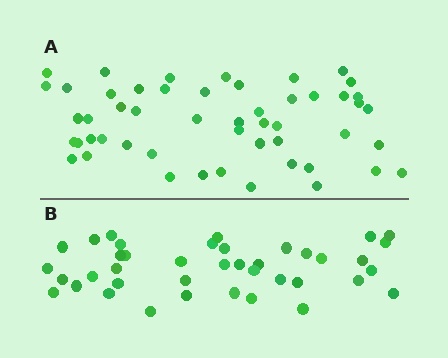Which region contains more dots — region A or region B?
Region A (the top region) has more dots.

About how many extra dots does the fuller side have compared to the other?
Region A has roughly 12 or so more dots than region B.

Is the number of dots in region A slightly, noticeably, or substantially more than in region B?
Region A has noticeably more, but not dramatically so. The ratio is roughly 1.3 to 1.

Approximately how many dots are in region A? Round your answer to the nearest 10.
About 50 dots. (The exact count is 51, which rounds to 50.)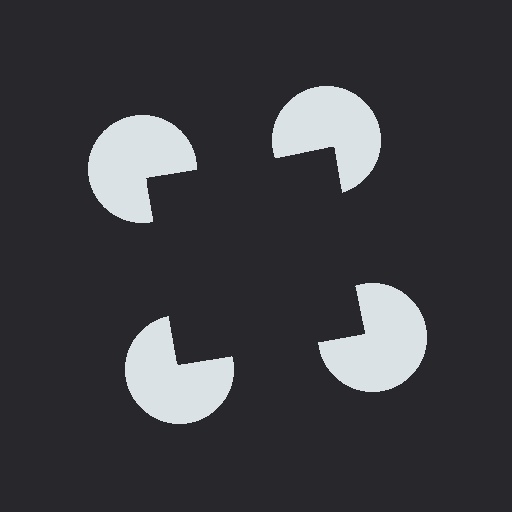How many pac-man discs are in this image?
There are 4 — one at each vertex of the illusory square.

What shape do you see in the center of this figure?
An illusory square — its edges are inferred from the aligned wedge cuts in the pac-man discs, not physically drawn.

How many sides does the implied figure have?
4 sides.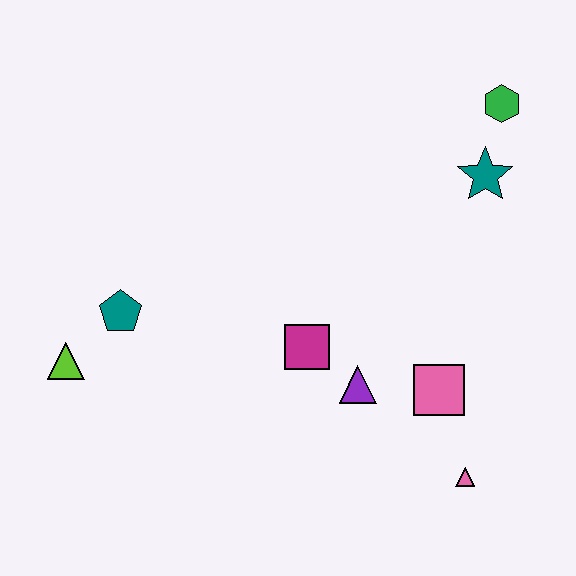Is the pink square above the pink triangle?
Yes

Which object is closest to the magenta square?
The purple triangle is closest to the magenta square.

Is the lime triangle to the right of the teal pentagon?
No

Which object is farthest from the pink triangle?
The lime triangle is farthest from the pink triangle.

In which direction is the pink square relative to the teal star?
The pink square is below the teal star.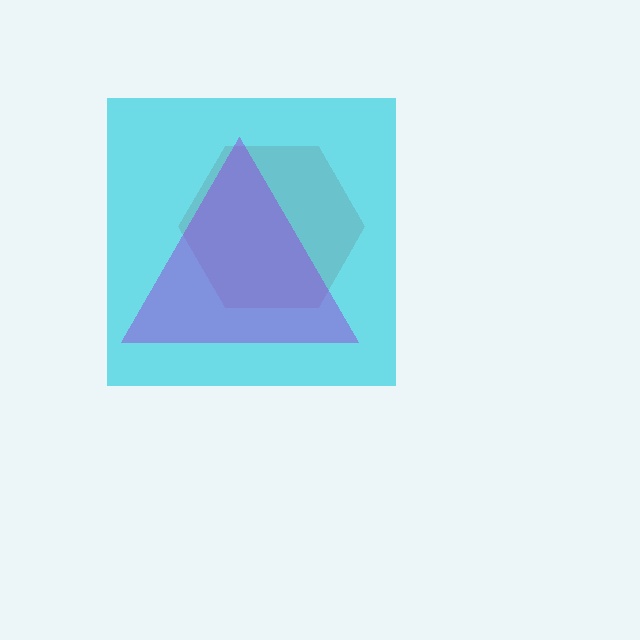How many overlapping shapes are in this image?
There are 3 overlapping shapes in the image.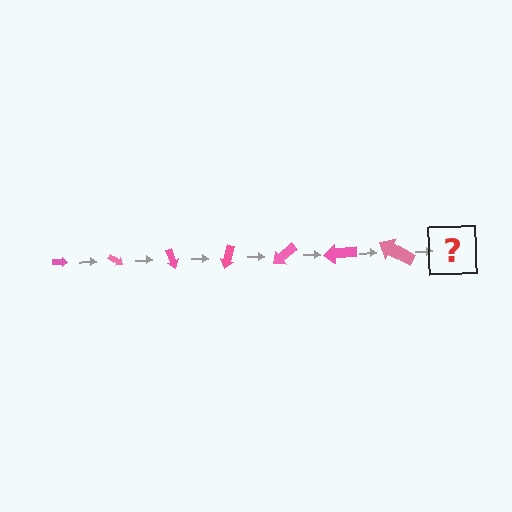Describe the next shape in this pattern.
It should be an arrow, larger than the previous one and rotated 245 degrees from the start.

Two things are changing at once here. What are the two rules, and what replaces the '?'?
The two rules are that the arrow grows larger each step and it rotates 35 degrees each step. The '?' should be an arrow, larger than the previous one and rotated 245 degrees from the start.